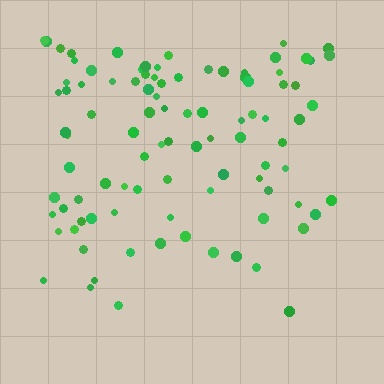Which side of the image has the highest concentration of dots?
The top.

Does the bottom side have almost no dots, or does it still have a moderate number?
Still a moderate number, just noticeably fewer than the top.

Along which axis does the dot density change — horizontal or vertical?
Vertical.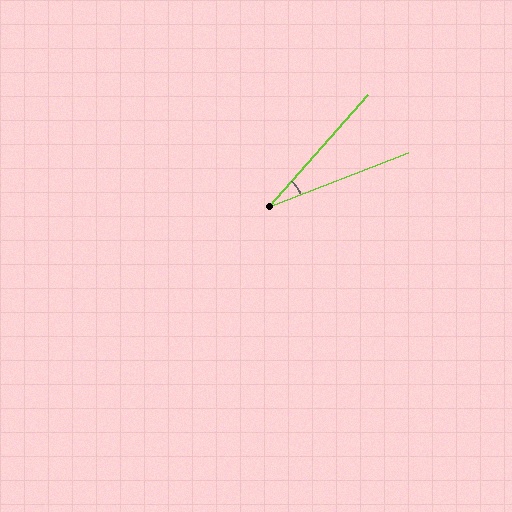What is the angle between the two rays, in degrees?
Approximately 27 degrees.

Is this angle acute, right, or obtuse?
It is acute.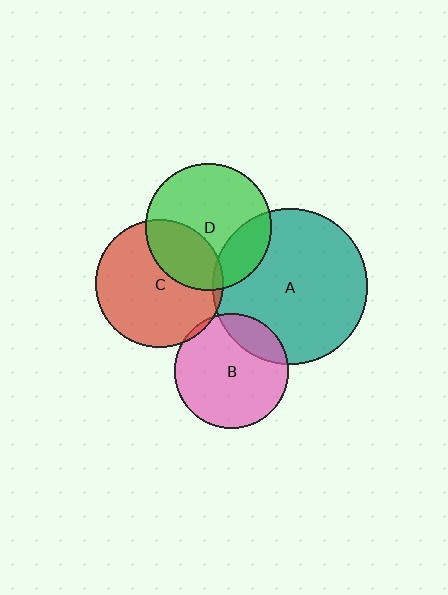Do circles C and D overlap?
Yes.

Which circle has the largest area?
Circle A (teal).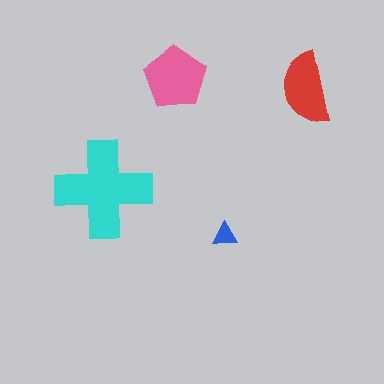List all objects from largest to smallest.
The cyan cross, the pink pentagon, the red semicircle, the blue triangle.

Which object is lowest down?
The blue triangle is bottommost.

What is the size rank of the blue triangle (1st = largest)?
4th.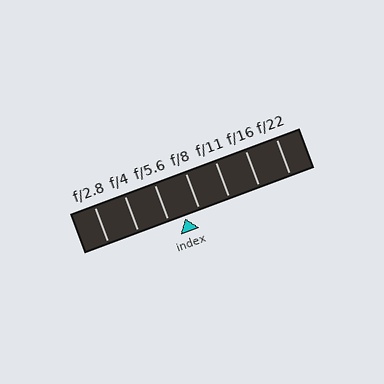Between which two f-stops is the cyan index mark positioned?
The index mark is between f/5.6 and f/8.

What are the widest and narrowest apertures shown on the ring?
The widest aperture shown is f/2.8 and the narrowest is f/22.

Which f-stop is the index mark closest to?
The index mark is closest to f/8.